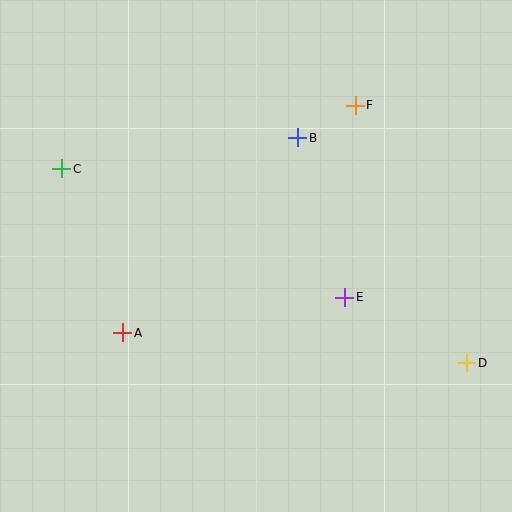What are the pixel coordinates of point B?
Point B is at (298, 138).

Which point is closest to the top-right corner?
Point F is closest to the top-right corner.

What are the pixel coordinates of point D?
Point D is at (467, 363).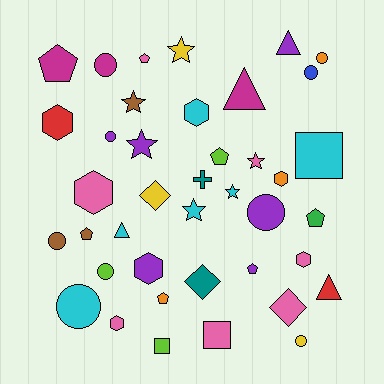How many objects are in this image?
There are 40 objects.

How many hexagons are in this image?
There are 7 hexagons.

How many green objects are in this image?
There is 1 green object.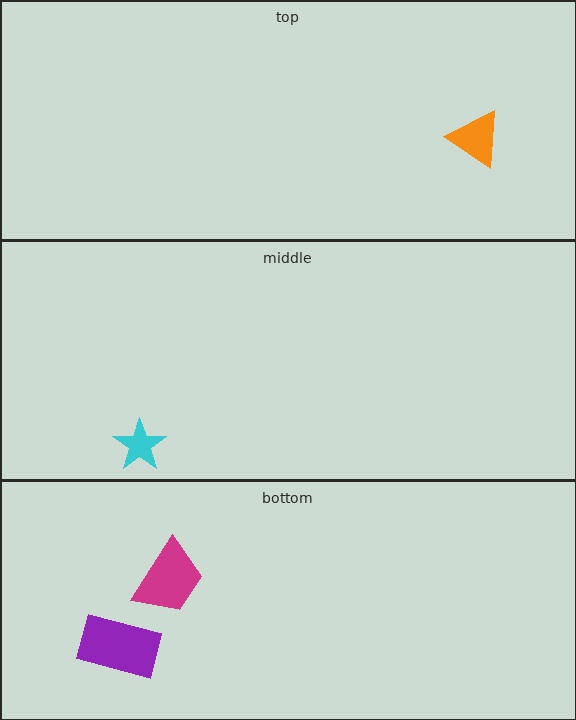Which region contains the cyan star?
The middle region.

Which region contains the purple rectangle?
The bottom region.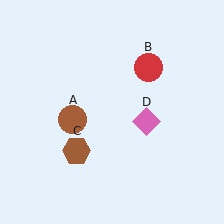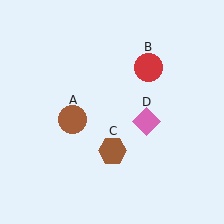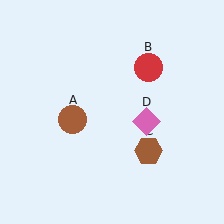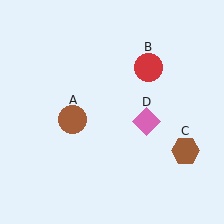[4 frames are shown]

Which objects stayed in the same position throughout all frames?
Brown circle (object A) and red circle (object B) and pink diamond (object D) remained stationary.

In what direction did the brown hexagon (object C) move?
The brown hexagon (object C) moved right.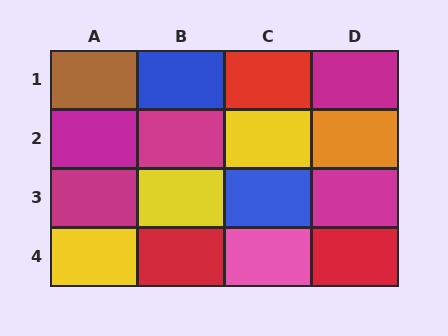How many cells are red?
3 cells are red.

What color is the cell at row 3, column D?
Magenta.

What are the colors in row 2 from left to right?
Magenta, magenta, yellow, orange.